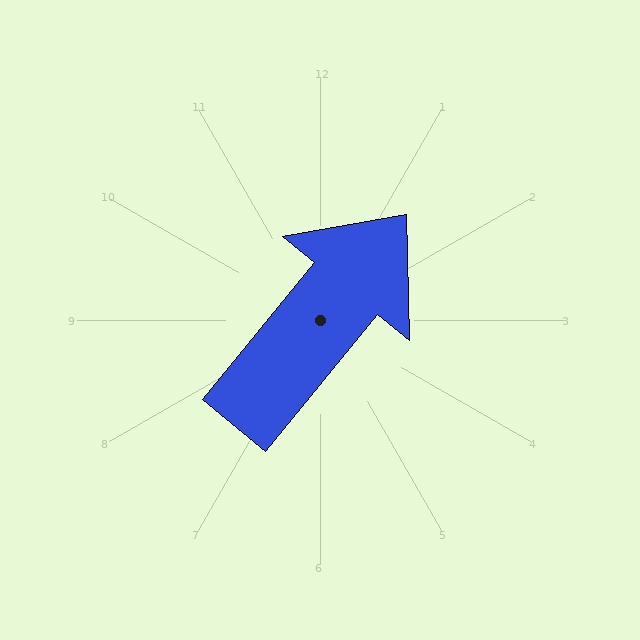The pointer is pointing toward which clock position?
Roughly 1 o'clock.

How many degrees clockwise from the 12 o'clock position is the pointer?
Approximately 39 degrees.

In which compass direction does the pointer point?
Northeast.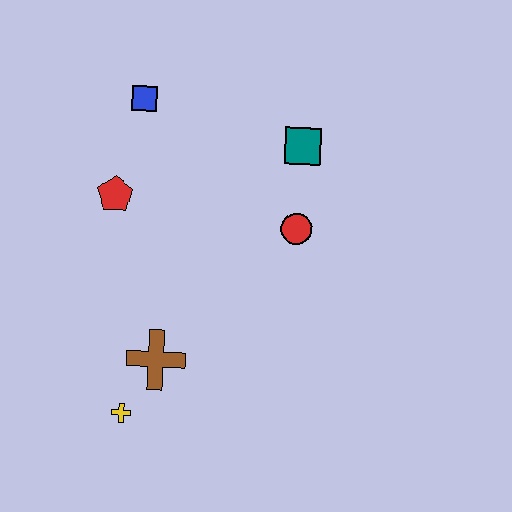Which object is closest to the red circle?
The teal square is closest to the red circle.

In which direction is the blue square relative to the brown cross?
The blue square is above the brown cross.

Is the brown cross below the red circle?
Yes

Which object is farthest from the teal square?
The yellow cross is farthest from the teal square.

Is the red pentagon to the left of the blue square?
Yes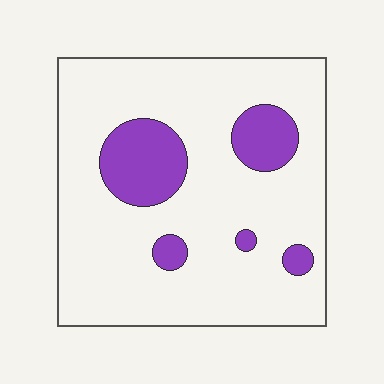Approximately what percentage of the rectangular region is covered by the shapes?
Approximately 15%.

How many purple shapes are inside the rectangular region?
5.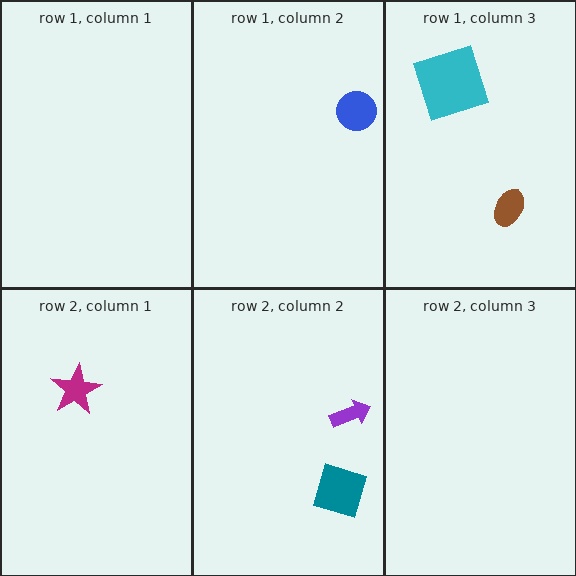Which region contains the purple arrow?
The row 2, column 2 region.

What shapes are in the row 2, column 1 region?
The magenta star.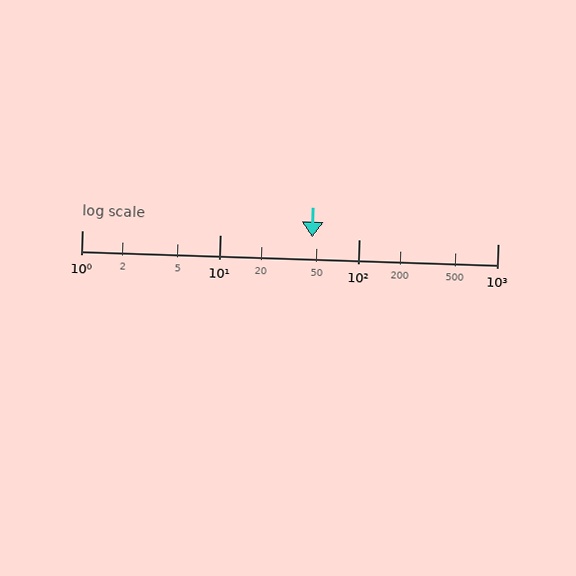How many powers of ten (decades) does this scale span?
The scale spans 3 decades, from 1 to 1000.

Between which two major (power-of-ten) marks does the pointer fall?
The pointer is between 10 and 100.